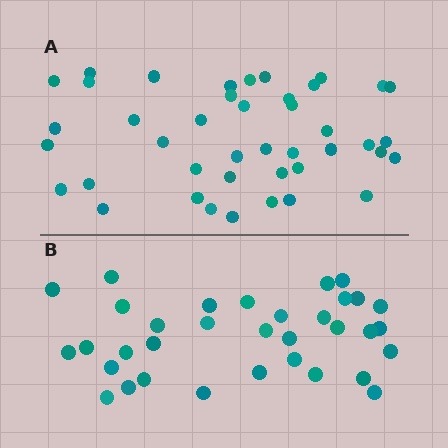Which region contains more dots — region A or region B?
Region A (the top region) has more dots.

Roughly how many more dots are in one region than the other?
Region A has roughly 8 or so more dots than region B.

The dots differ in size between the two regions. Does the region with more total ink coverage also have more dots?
No. Region B has more total ink coverage because its dots are larger, but region A actually contains more individual dots. Total area can be misleading — the number of items is what matters here.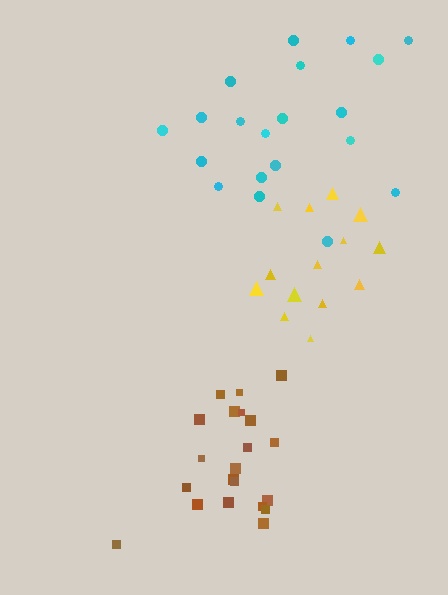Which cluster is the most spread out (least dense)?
Cyan.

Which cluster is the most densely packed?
Brown.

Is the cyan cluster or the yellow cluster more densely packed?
Yellow.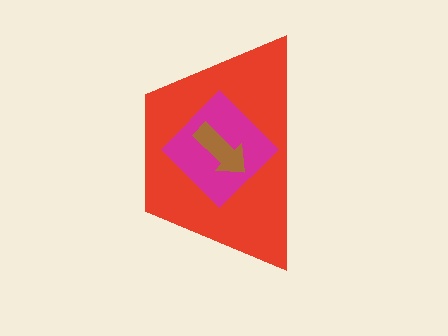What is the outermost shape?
The red trapezoid.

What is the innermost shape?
The brown arrow.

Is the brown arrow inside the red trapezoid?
Yes.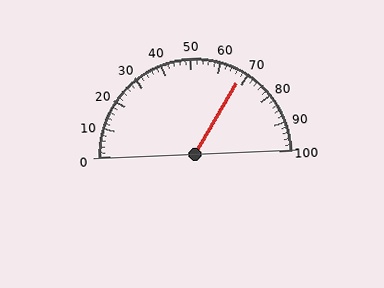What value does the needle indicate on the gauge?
The needle indicates approximately 68.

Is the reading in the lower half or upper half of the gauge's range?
The reading is in the upper half of the range (0 to 100).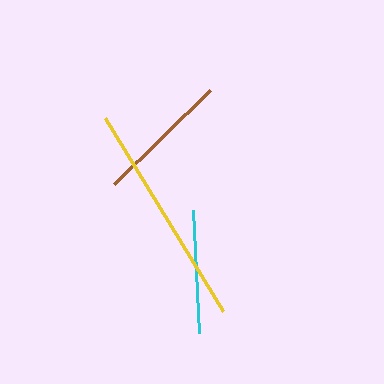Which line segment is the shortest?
The cyan line is the shortest at approximately 124 pixels.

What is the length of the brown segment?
The brown segment is approximately 135 pixels long.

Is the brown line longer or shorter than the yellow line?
The yellow line is longer than the brown line.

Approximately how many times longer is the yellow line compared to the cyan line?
The yellow line is approximately 1.8 times the length of the cyan line.